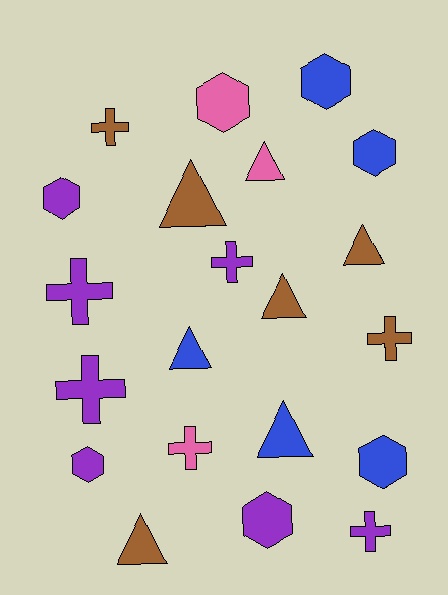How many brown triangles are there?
There are 4 brown triangles.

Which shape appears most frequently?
Cross, with 7 objects.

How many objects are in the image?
There are 21 objects.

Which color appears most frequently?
Purple, with 7 objects.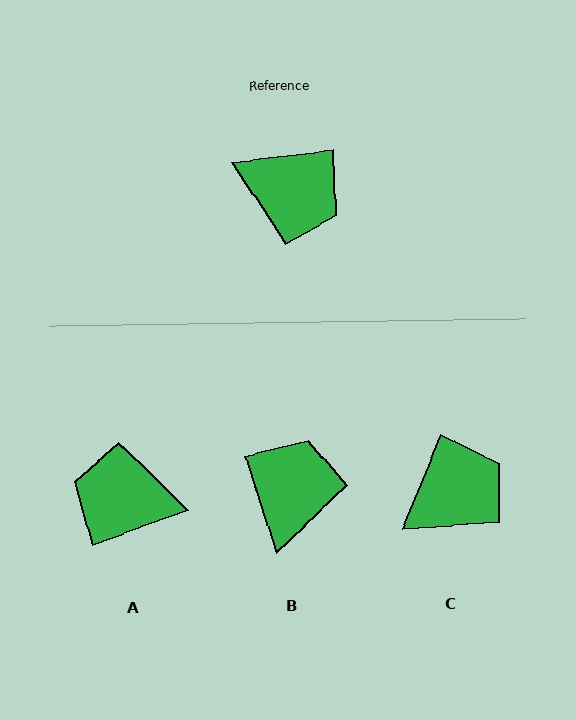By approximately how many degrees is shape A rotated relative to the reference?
Approximately 167 degrees clockwise.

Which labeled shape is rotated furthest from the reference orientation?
A, about 167 degrees away.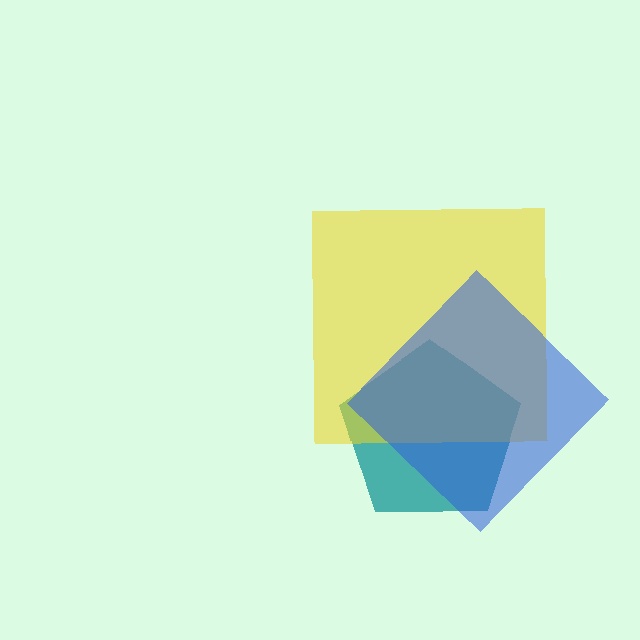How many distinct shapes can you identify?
There are 3 distinct shapes: a teal pentagon, a yellow square, a blue diamond.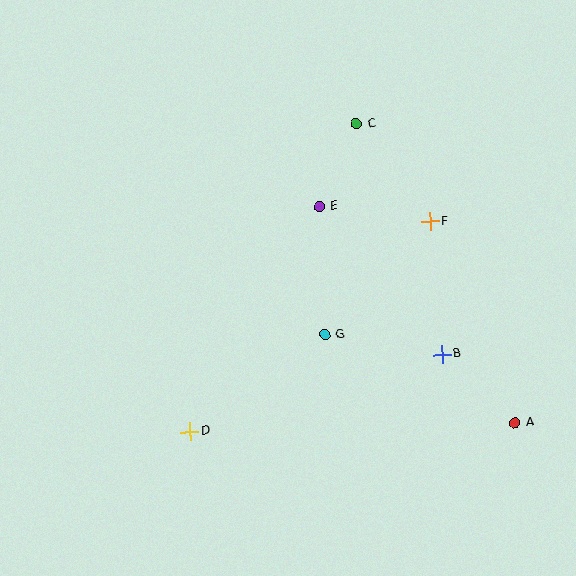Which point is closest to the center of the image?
Point G at (324, 335) is closest to the center.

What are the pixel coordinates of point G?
Point G is at (324, 335).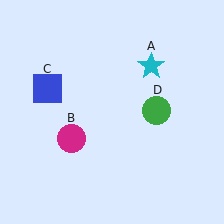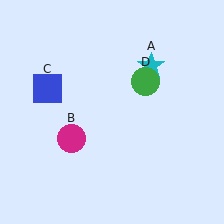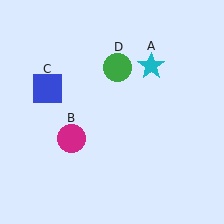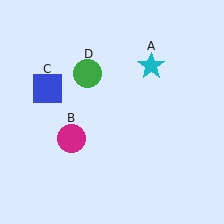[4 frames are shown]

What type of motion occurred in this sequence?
The green circle (object D) rotated counterclockwise around the center of the scene.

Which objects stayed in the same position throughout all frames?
Cyan star (object A) and magenta circle (object B) and blue square (object C) remained stationary.